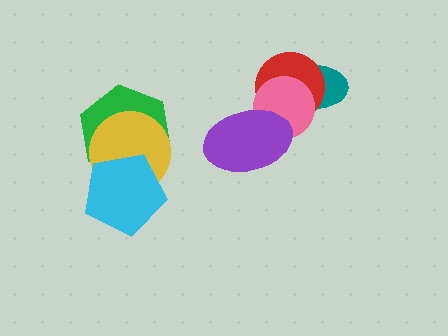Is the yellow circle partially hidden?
Yes, it is partially covered by another shape.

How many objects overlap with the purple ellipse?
2 objects overlap with the purple ellipse.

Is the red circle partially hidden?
Yes, it is partially covered by another shape.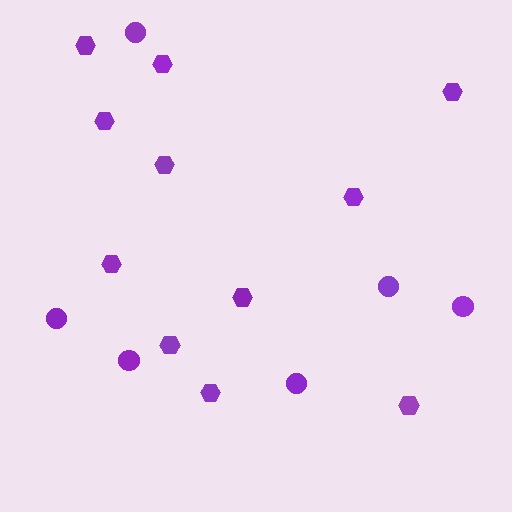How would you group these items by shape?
There are 2 groups: one group of circles (6) and one group of hexagons (11).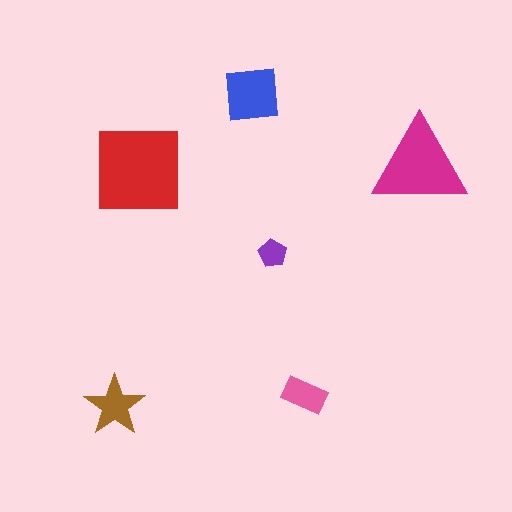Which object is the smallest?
The purple pentagon.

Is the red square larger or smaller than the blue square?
Larger.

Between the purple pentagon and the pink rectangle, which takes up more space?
The pink rectangle.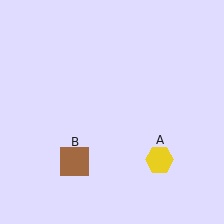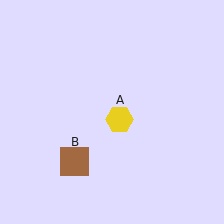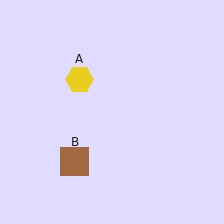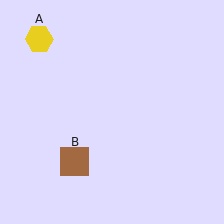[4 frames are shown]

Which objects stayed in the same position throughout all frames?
Brown square (object B) remained stationary.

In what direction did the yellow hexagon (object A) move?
The yellow hexagon (object A) moved up and to the left.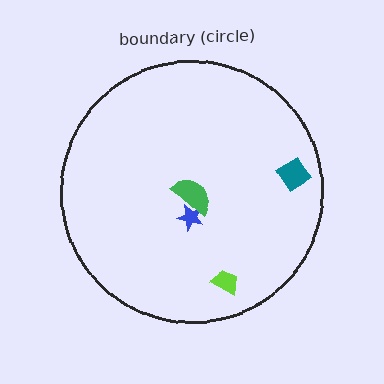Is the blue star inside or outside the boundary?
Inside.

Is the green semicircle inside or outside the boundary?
Inside.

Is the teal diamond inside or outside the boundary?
Inside.